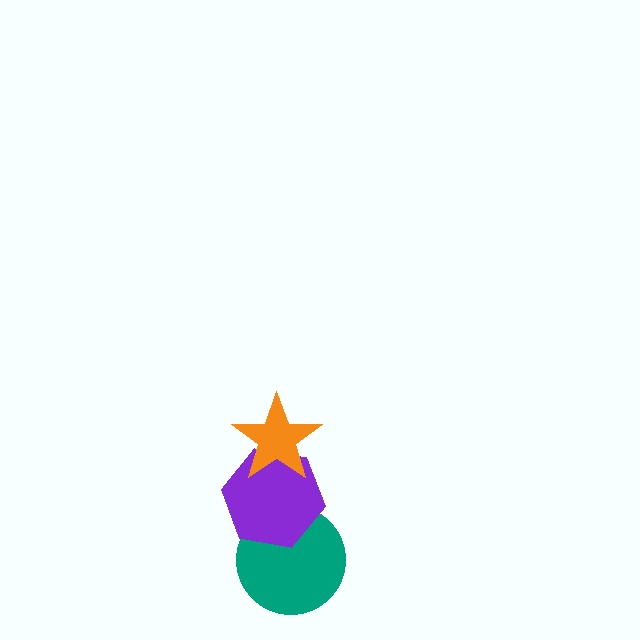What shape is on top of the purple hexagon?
The orange star is on top of the purple hexagon.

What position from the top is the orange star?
The orange star is 1st from the top.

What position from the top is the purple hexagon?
The purple hexagon is 2nd from the top.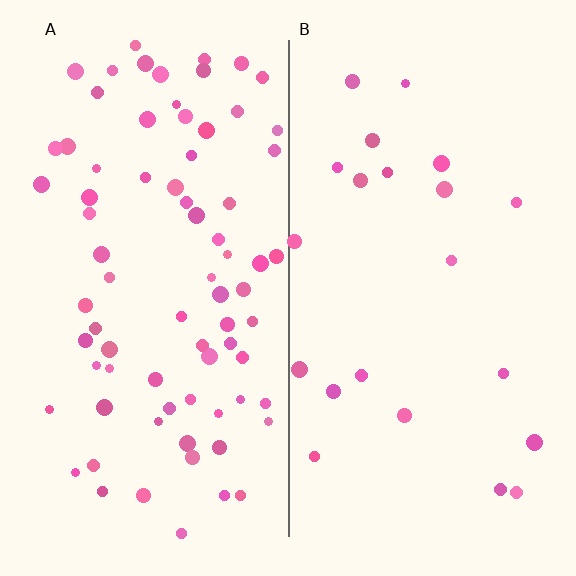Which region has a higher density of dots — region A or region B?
A (the left).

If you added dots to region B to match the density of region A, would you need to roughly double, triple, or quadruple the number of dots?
Approximately quadruple.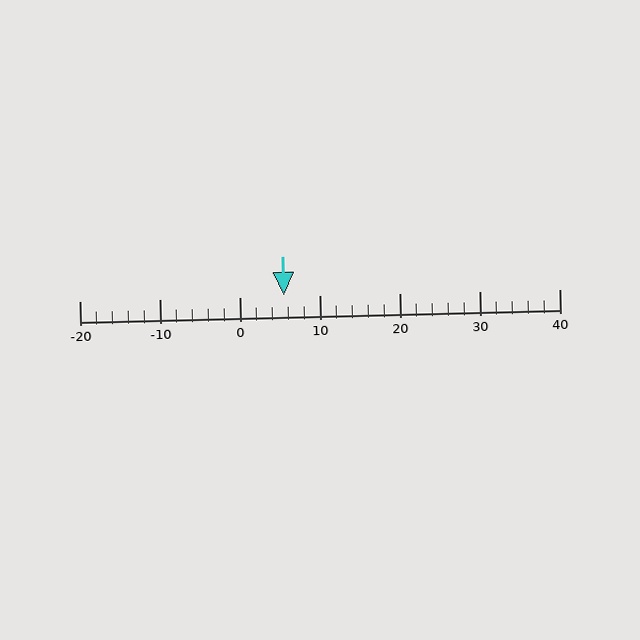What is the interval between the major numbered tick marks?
The major tick marks are spaced 10 units apart.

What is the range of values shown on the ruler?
The ruler shows values from -20 to 40.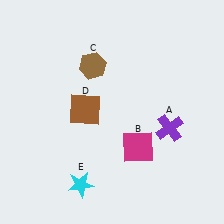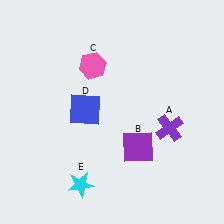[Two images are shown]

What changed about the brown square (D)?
In Image 1, D is brown. In Image 2, it changed to blue.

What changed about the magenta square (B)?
In Image 1, B is magenta. In Image 2, it changed to purple.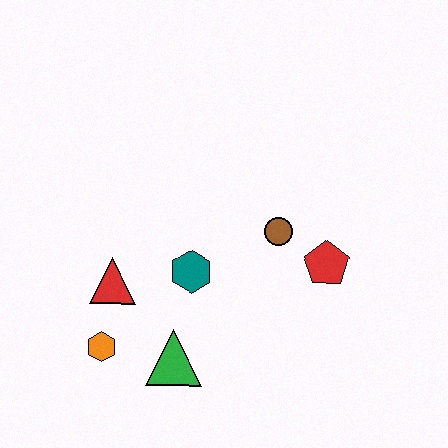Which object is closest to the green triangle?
The orange hexagon is closest to the green triangle.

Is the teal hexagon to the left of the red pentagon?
Yes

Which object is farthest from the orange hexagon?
The red pentagon is farthest from the orange hexagon.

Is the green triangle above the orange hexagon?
No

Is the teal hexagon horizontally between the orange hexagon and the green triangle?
No